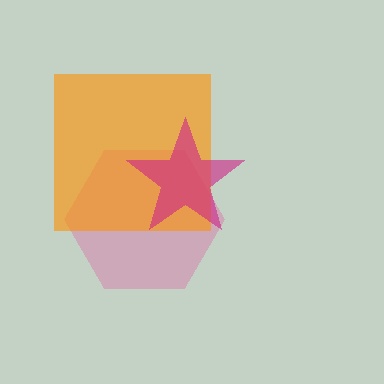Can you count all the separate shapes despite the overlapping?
Yes, there are 3 separate shapes.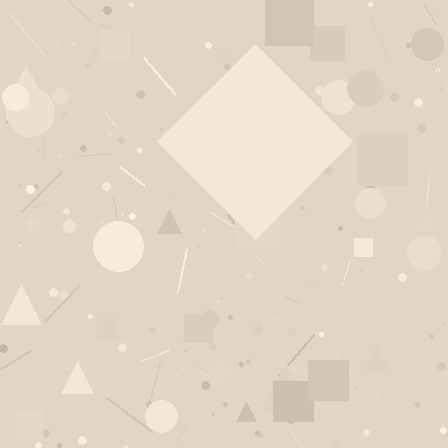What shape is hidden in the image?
A diamond is hidden in the image.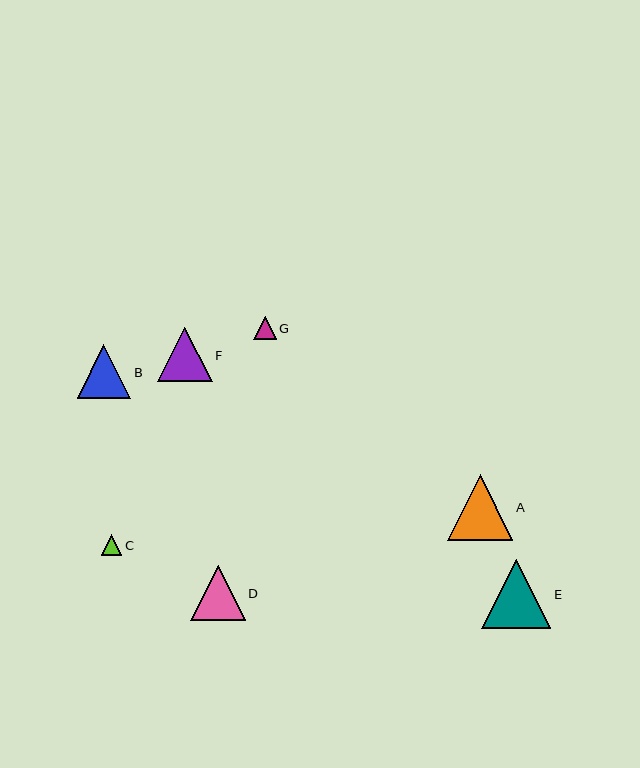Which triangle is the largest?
Triangle E is the largest with a size of approximately 69 pixels.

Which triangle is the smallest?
Triangle C is the smallest with a size of approximately 20 pixels.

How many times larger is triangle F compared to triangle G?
Triangle F is approximately 2.4 times the size of triangle G.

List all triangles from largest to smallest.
From largest to smallest: E, A, D, F, B, G, C.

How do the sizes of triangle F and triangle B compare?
Triangle F and triangle B are approximately the same size.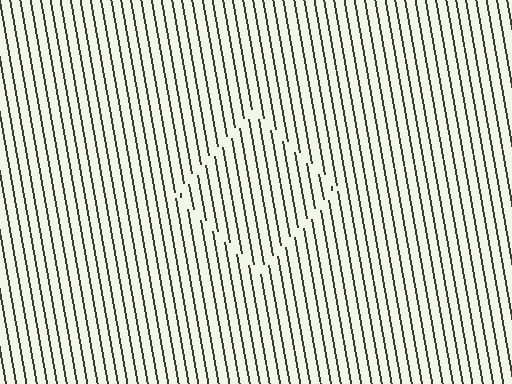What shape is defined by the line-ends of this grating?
An illusory square. The interior of the shape contains the same grating, shifted by half a period — the contour is defined by the phase discontinuity where line-ends from the inner and outer gratings abut.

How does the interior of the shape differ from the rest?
The interior of the shape contains the same grating, shifted by half a period — the contour is defined by the phase discontinuity where line-ends from the inner and outer gratings abut.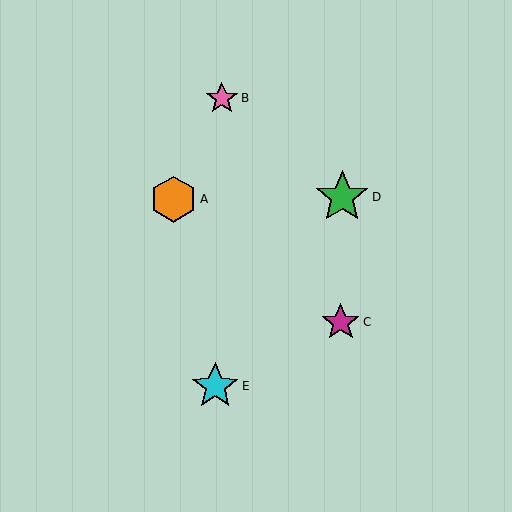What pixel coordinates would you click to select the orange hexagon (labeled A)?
Click at (174, 199) to select the orange hexagon A.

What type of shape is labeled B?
Shape B is a pink star.